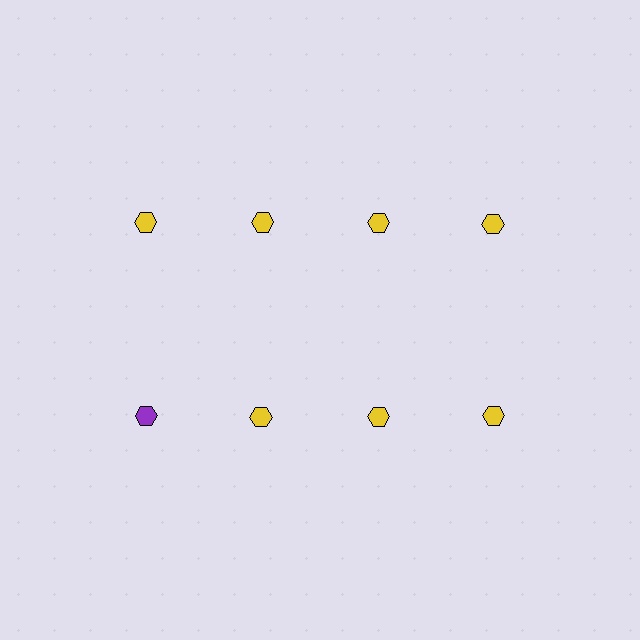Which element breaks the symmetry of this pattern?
The purple hexagon in the second row, leftmost column breaks the symmetry. All other shapes are yellow hexagons.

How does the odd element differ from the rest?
It has a different color: purple instead of yellow.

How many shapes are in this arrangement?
There are 8 shapes arranged in a grid pattern.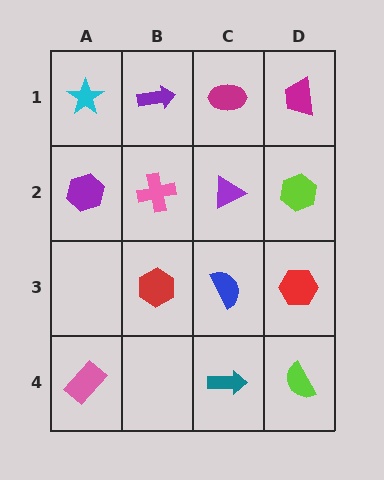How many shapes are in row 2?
4 shapes.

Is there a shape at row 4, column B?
No, that cell is empty.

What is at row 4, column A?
A pink rectangle.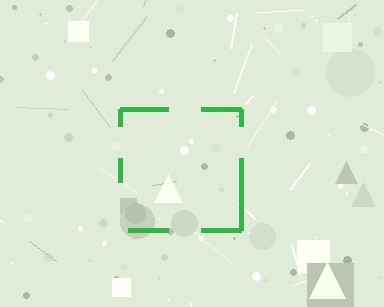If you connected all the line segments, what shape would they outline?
They would outline a square.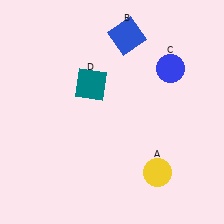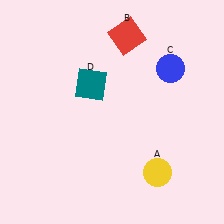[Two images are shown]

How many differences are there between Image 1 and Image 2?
There is 1 difference between the two images.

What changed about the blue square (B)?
In Image 1, B is blue. In Image 2, it changed to red.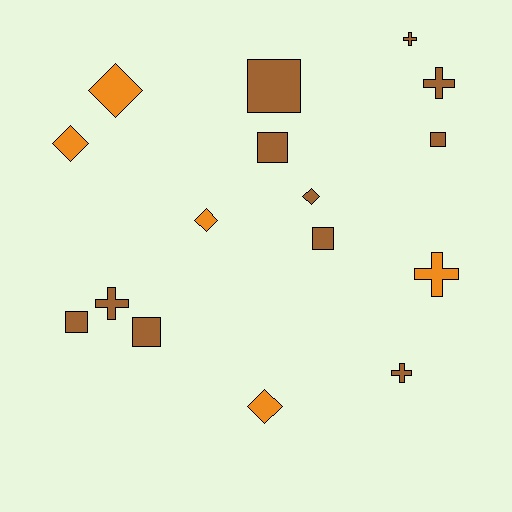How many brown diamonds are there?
There is 1 brown diamond.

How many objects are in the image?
There are 16 objects.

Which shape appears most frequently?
Square, with 6 objects.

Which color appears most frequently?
Brown, with 11 objects.